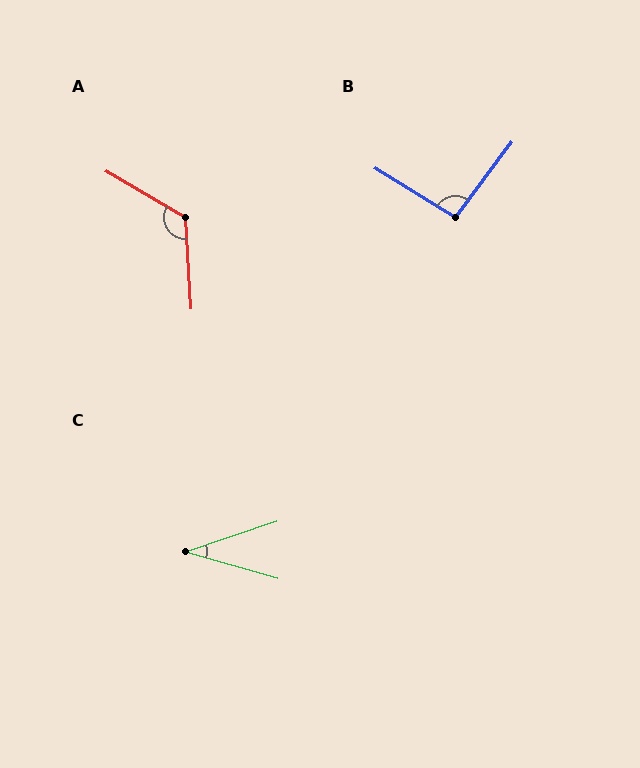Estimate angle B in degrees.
Approximately 95 degrees.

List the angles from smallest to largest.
C (34°), B (95°), A (124°).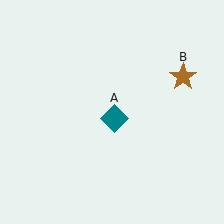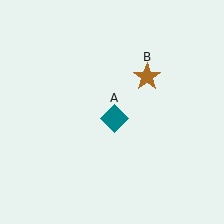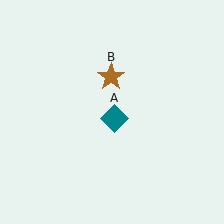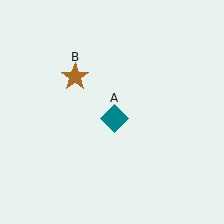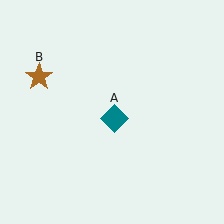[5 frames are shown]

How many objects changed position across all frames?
1 object changed position: brown star (object B).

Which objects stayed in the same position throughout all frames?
Teal diamond (object A) remained stationary.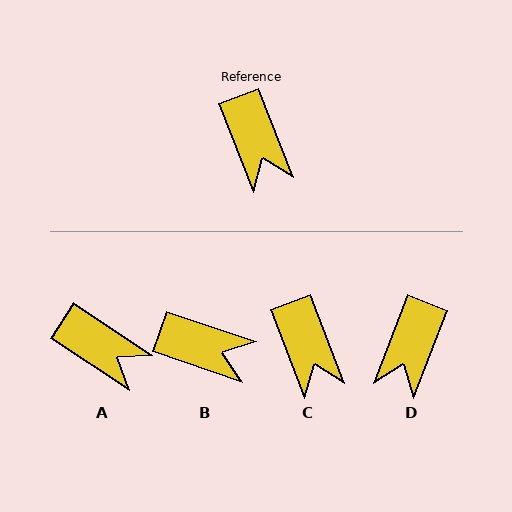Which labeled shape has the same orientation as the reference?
C.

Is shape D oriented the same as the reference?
No, it is off by about 42 degrees.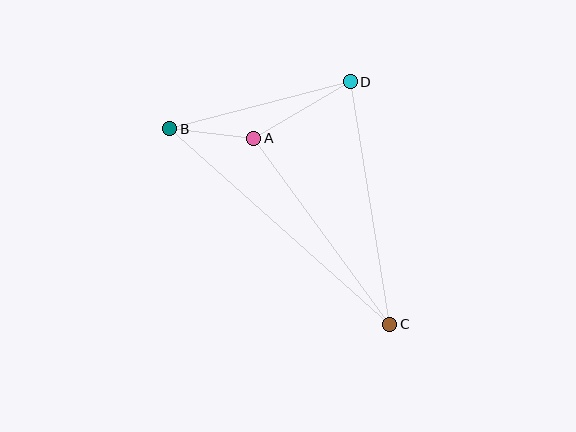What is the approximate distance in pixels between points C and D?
The distance between C and D is approximately 246 pixels.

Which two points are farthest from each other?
Points B and C are farthest from each other.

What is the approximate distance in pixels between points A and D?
The distance between A and D is approximately 112 pixels.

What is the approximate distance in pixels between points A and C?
The distance between A and C is approximately 230 pixels.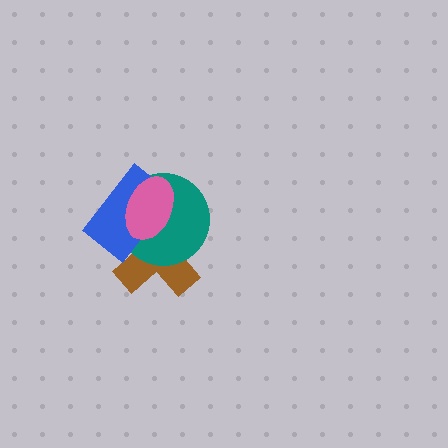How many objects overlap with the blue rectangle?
3 objects overlap with the blue rectangle.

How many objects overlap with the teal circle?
3 objects overlap with the teal circle.